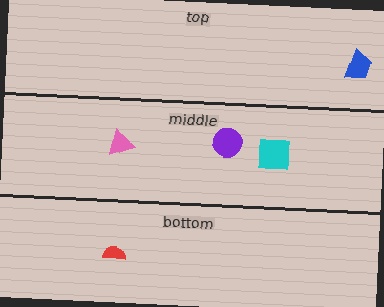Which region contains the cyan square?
The middle region.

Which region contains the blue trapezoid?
The top region.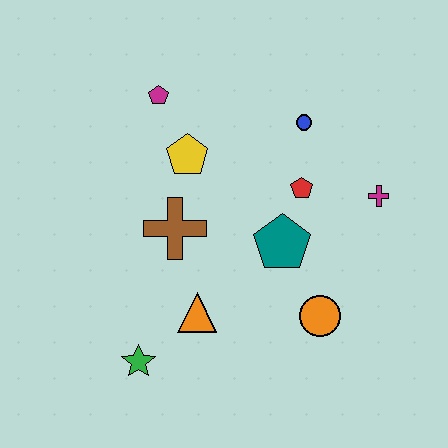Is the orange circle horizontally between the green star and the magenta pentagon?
No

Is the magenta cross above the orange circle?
Yes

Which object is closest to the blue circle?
The red pentagon is closest to the blue circle.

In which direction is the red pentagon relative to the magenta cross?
The red pentagon is to the left of the magenta cross.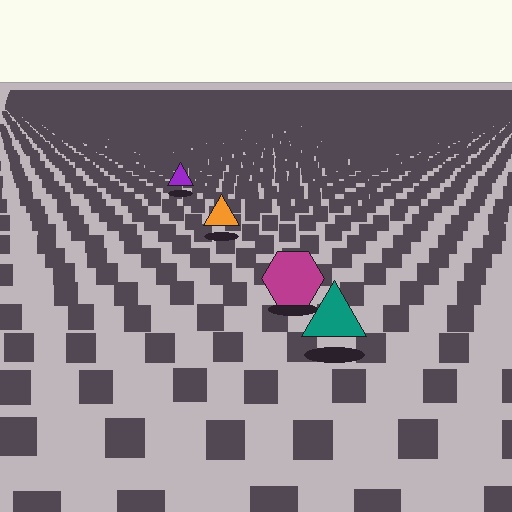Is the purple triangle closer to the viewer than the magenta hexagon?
No. The magenta hexagon is closer — you can tell from the texture gradient: the ground texture is coarser near it.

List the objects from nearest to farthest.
From nearest to farthest: the teal triangle, the magenta hexagon, the orange triangle, the purple triangle.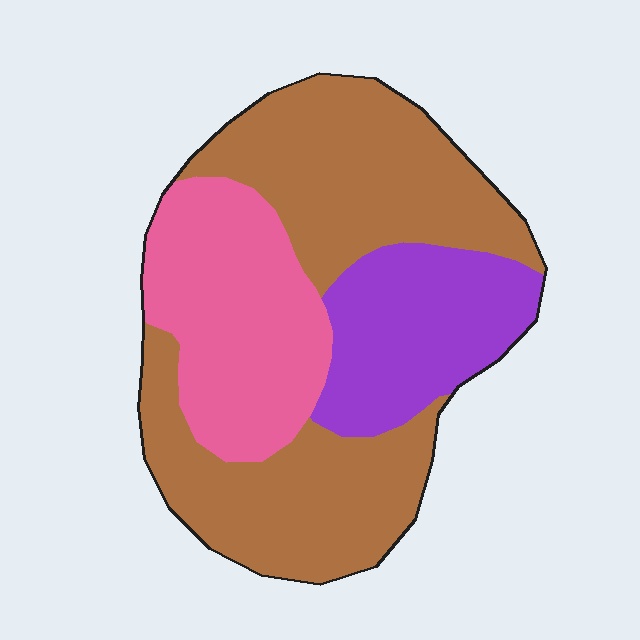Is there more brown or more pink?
Brown.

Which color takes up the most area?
Brown, at roughly 55%.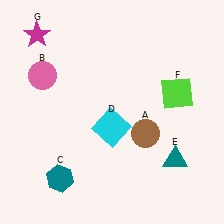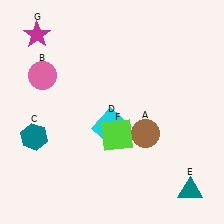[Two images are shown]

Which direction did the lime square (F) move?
The lime square (F) moved left.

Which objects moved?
The objects that moved are: the teal hexagon (C), the teal triangle (E), the lime square (F).